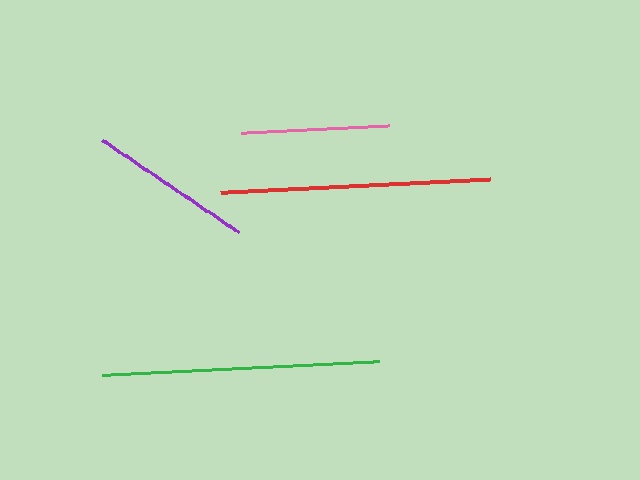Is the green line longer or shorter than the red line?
The green line is longer than the red line.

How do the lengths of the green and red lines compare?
The green and red lines are approximately the same length.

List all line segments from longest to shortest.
From longest to shortest: green, red, purple, pink.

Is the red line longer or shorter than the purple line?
The red line is longer than the purple line.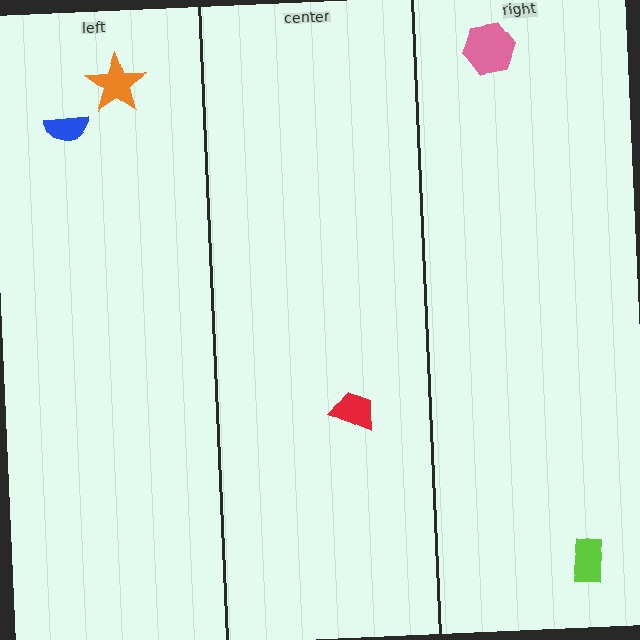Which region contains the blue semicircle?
The left region.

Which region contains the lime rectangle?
The right region.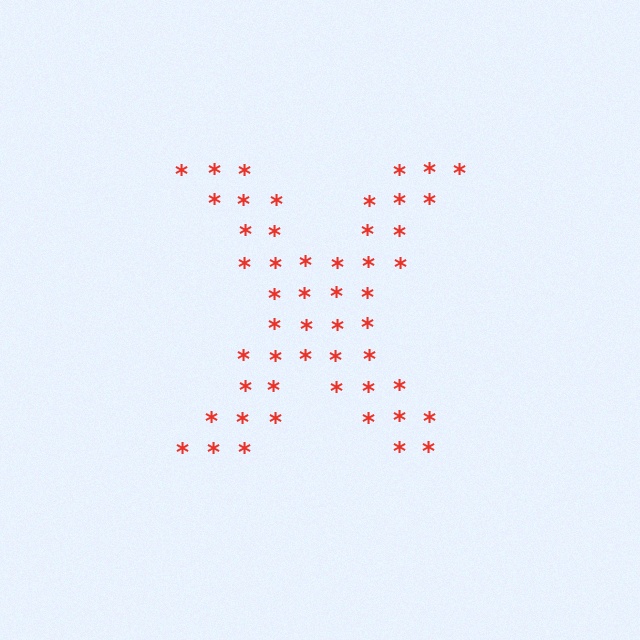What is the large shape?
The large shape is the letter X.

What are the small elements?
The small elements are asterisks.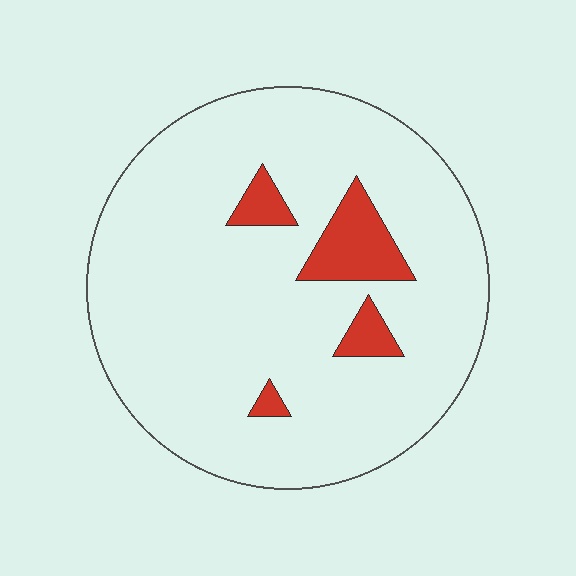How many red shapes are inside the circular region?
4.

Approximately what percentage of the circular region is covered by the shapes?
Approximately 10%.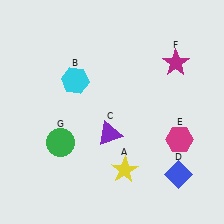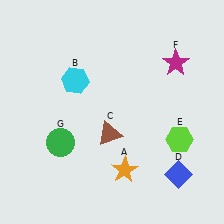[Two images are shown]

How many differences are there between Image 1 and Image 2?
There are 3 differences between the two images.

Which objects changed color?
A changed from yellow to orange. C changed from purple to brown. E changed from magenta to lime.